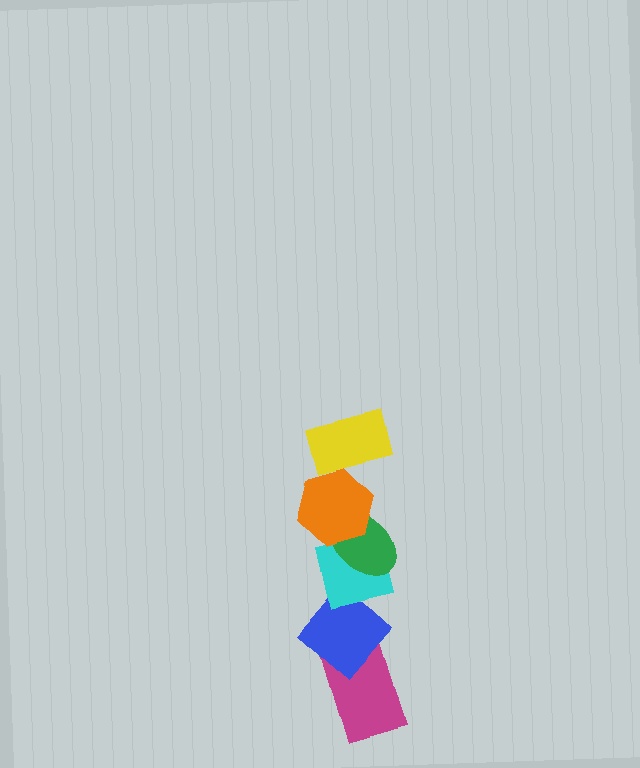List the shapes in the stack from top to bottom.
From top to bottom: the yellow rectangle, the orange hexagon, the green ellipse, the cyan square, the blue diamond, the magenta rectangle.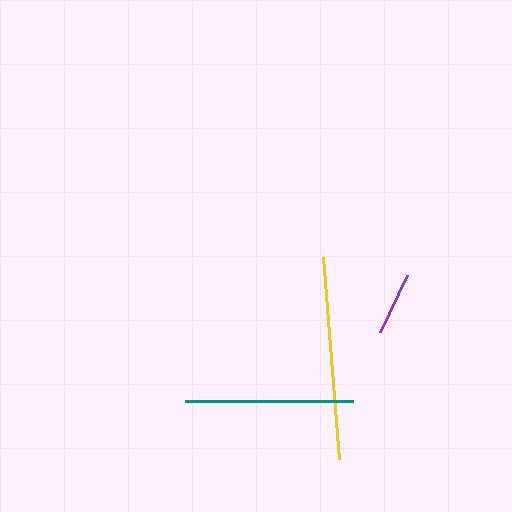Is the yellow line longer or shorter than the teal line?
The yellow line is longer than the teal line.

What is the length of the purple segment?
The purple segment is approximately 63 pixels long.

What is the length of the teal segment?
The teal segment is approximately 169 pixels long.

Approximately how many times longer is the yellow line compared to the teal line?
The yellow line is approximately 1.2 times the length of the teal line.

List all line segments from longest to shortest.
From longest to shortest: yellow, teal, purple.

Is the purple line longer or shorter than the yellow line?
The yellow line is longer than the purple line.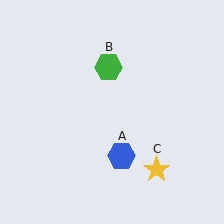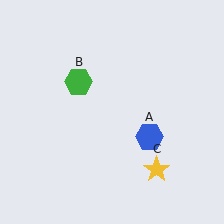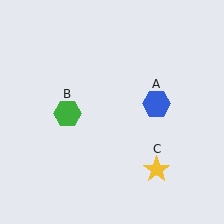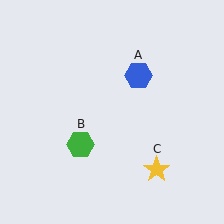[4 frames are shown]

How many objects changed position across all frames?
2 objects changed position: blue hexagon (object A), green hexagon (object B).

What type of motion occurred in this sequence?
The blue hexagon (object A), green hexagon (object B) rotated counterclockwise around the center of the scene.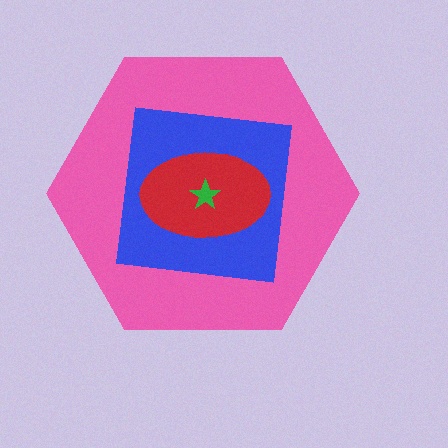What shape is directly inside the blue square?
The red ellipse.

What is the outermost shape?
The pink hexagon.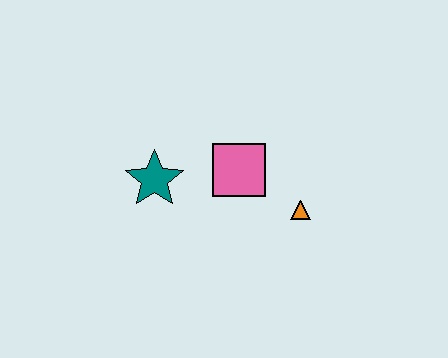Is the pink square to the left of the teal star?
No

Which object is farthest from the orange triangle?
The teal star is farthest from the orange triangle.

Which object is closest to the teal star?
The pink square is closest to the teal star.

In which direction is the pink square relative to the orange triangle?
The pink square is to the left of the orange triangle.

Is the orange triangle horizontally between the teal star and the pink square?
No